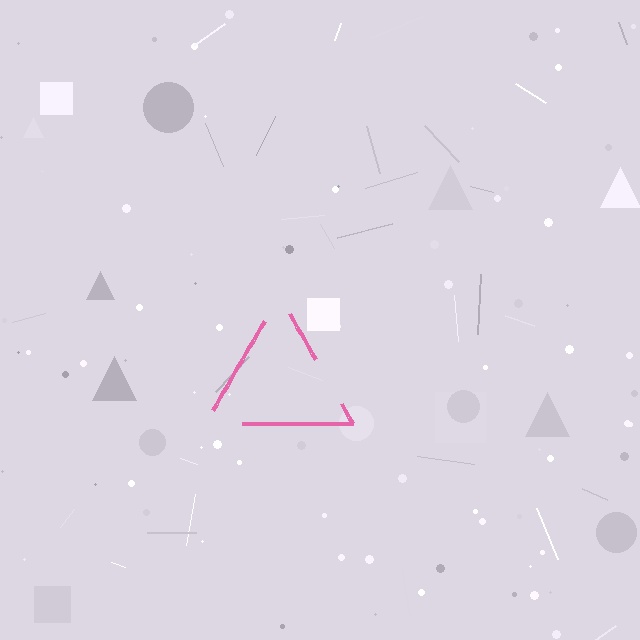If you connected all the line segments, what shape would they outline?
They would outline a triangle.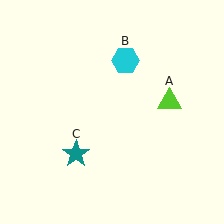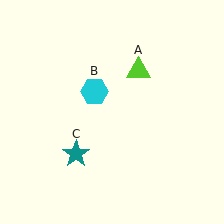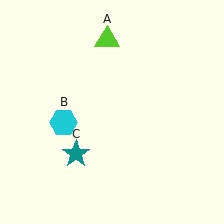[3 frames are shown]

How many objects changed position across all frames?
2 objects changed position: lime triangle (object A), cyan hexagon (object B).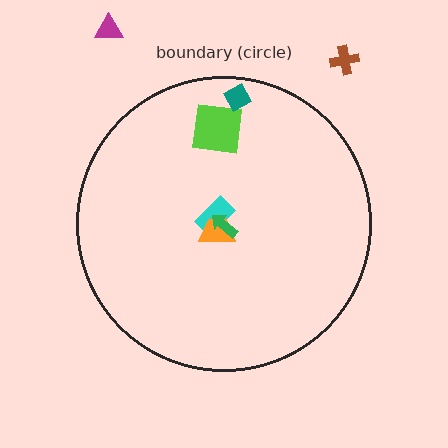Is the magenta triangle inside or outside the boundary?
Outside.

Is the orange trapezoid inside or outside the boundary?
Inside.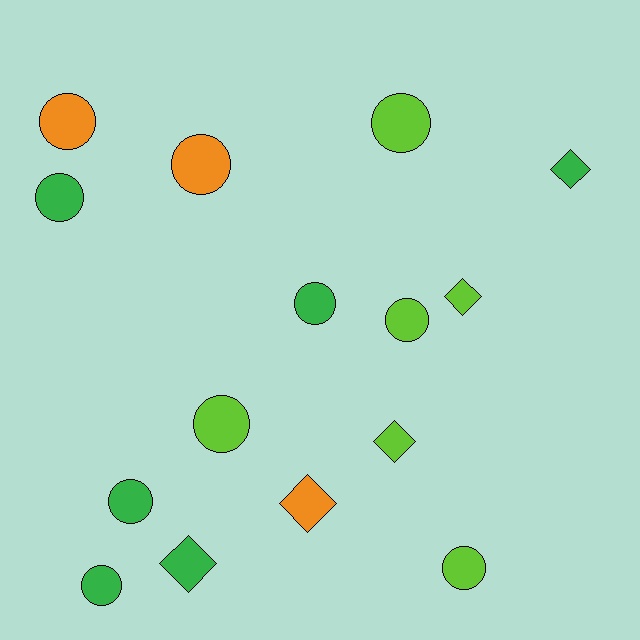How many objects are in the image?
There are 15 objects.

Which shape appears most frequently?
Circle, with 10 objects.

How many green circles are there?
There are 4 green circles.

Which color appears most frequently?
Green, with 6 objects.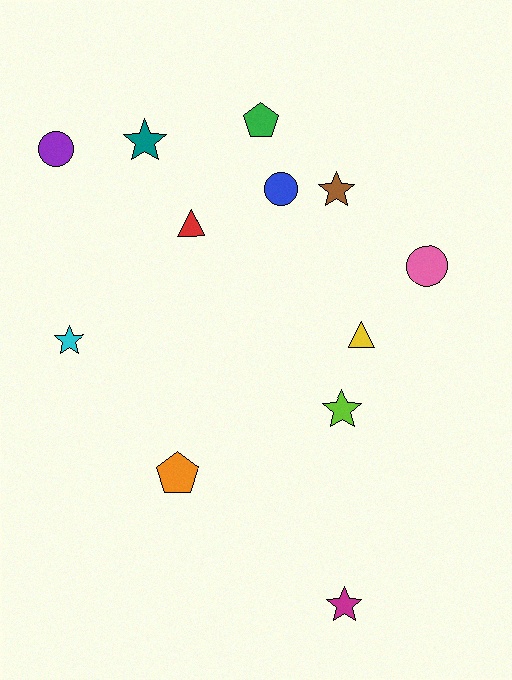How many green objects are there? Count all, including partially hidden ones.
There is 1 green object.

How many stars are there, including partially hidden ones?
There are 5 stars.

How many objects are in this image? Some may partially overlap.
There are 12 objects.